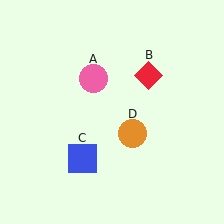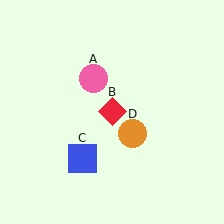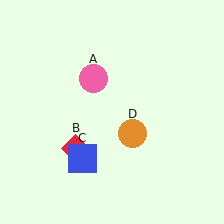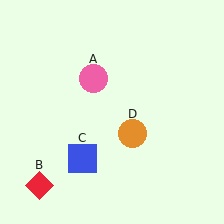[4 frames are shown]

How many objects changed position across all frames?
1 object changed position: red diamond (object B).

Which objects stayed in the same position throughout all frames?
Pink circle (object A) and blue square (object C) and orange circle (object D) remained stationary.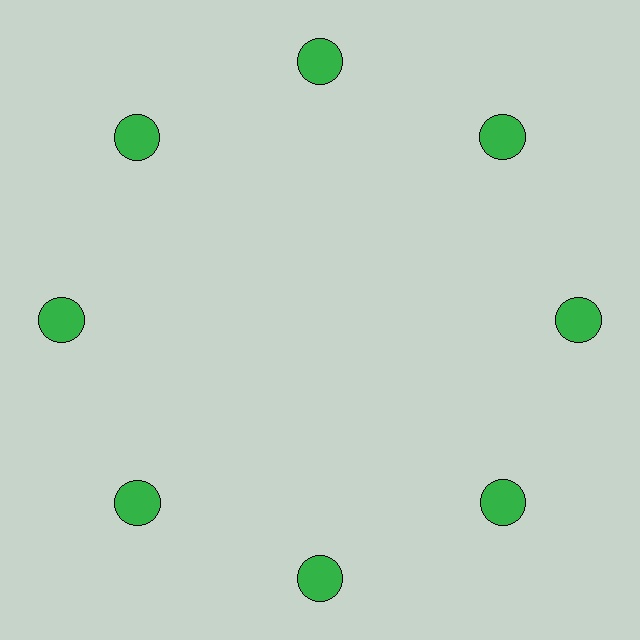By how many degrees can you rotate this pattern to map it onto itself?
The pattern maps onto itself every 45 degrees of rotation.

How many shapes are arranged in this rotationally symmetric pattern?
There are 8 shapes, arranged in 8 groups of 1.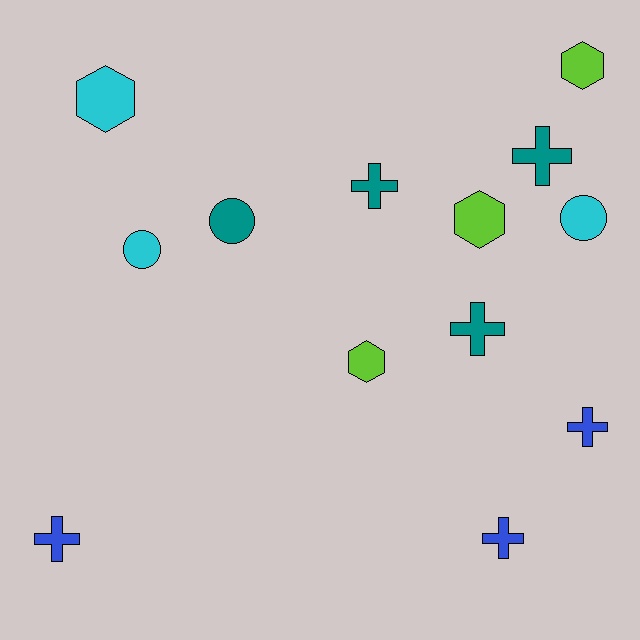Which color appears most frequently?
Teal, with 4 objects.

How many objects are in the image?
There are 13 objects.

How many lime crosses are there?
There are no lime crosses.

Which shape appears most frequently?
Cross, with 6 objects.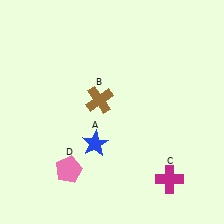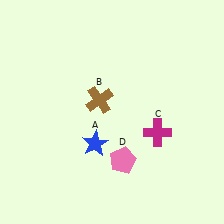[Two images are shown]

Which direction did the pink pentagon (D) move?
The pink pentagon (D) moved right.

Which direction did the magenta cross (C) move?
The magenta cross (C) moved up.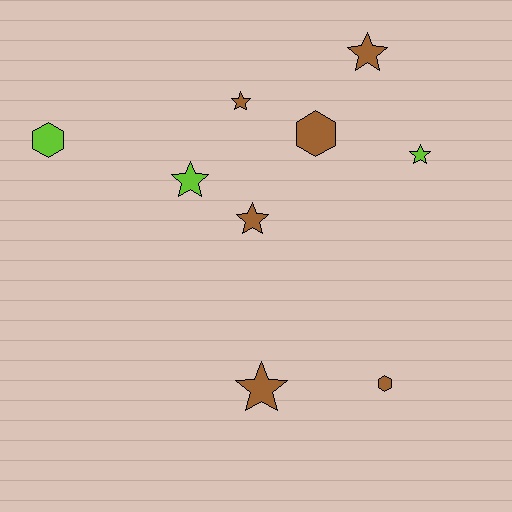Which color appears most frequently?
Brown, with 6 objects.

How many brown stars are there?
There are 4 brown stars.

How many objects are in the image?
There are 9 objects.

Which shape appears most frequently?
Star, with 6 objects.